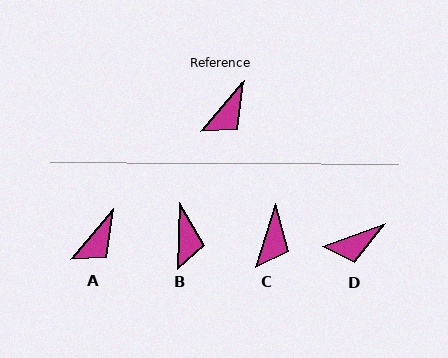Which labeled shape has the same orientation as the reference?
A.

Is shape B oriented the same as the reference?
No, it is off by about 39 degrees.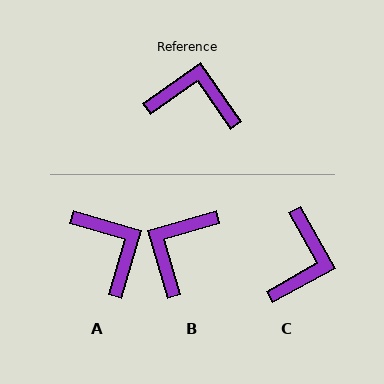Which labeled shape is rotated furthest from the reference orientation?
C, about 96 degrees away.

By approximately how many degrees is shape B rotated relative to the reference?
Approximately 71 degrees counter-clockwise.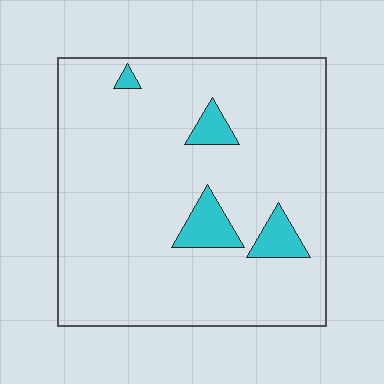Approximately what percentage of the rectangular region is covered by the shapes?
Approximately 10%.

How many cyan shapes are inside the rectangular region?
4.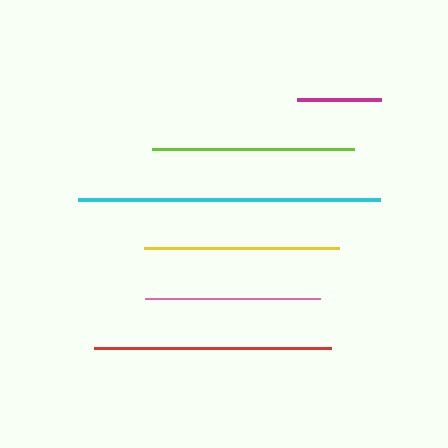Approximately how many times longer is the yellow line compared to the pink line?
The yellow line is approximately 1.1 times the length of the pink line.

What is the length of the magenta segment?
The magenta segment is approximately 84 pixels long.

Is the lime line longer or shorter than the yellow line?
The lime line is longer than the yellow line.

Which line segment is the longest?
The cyan line is the longest at approximately 302 pixels.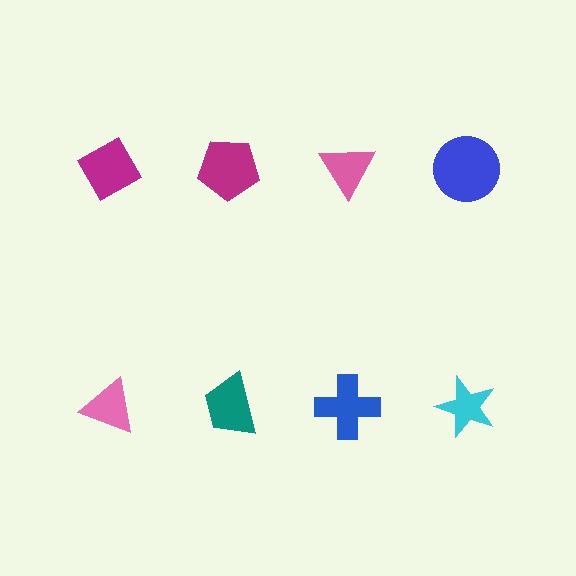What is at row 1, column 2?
A magenta pentagon.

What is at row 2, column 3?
A blue cross.